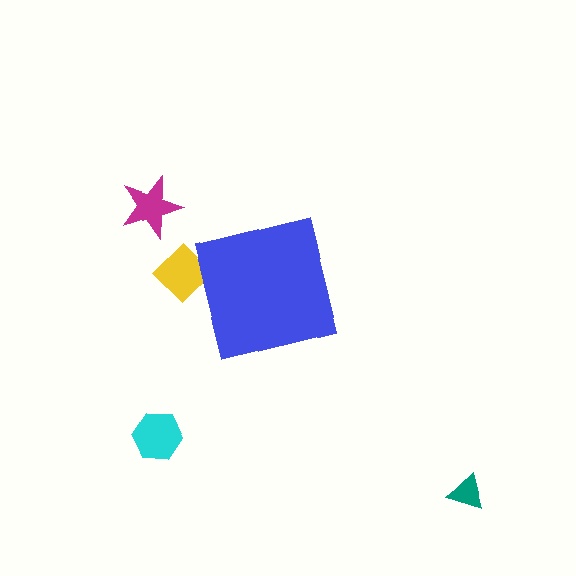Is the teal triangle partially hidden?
No, the teal triangle is fully visible.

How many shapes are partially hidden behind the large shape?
1 shape is partially hidden.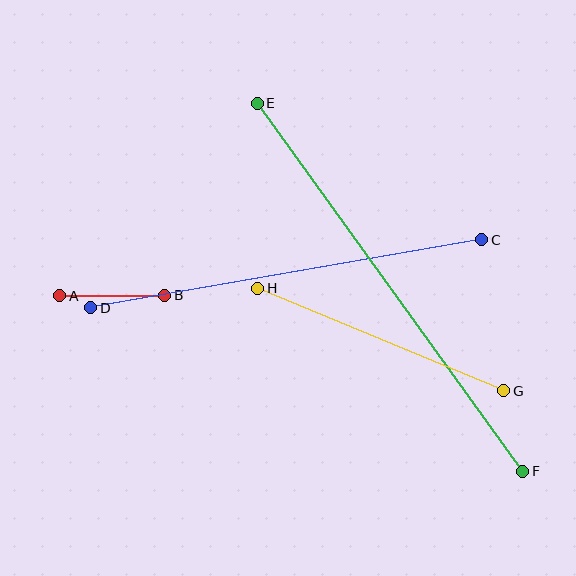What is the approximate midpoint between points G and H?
The midpoint is at approximately (381, 340) pixels.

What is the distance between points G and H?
The distance is approximately 266 pixels.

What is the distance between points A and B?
The distance is approximately 105 pixels.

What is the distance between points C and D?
The distance is approximately 397 pixels.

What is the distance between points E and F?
The distance is approximately 454 pixels.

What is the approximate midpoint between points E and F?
The midpoint is at approximately (390, 287) pixels.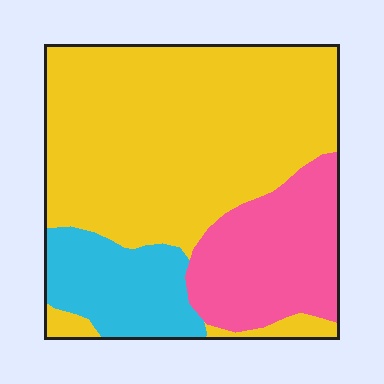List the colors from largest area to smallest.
From largest to smallest: yellow, pink, cyan.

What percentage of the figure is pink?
Pink covers roughly 20% of the figure.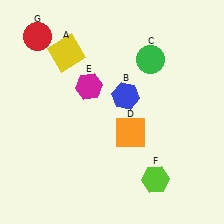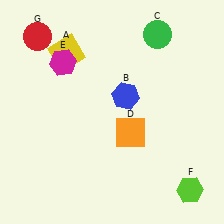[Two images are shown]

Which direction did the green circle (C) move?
The green circle (C) moved up.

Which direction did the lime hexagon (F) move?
The lime hexagon (F) moved right.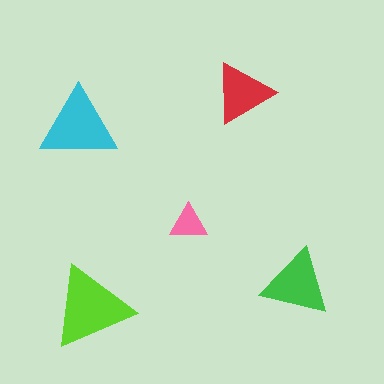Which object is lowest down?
The lime triangle is bottommost.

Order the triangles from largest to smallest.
the lime one, the cyan one, the green one, the red one, the pink one.